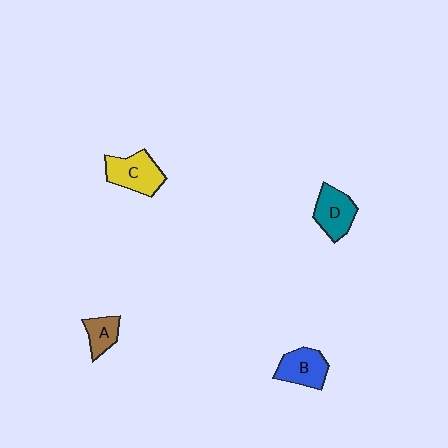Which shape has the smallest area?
Shape A (brown).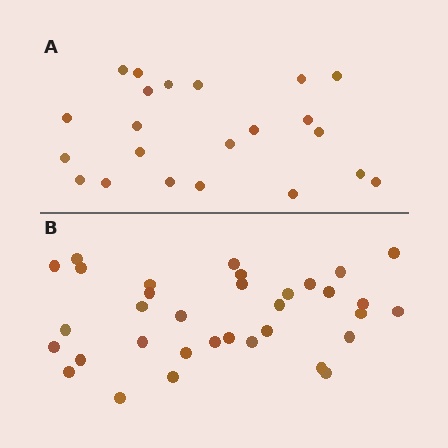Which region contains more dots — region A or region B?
Region B (the bottom region) has more dots.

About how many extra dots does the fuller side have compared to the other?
Region B has roughly 12 or so more dots than region A.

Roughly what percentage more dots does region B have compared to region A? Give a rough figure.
About 55% more.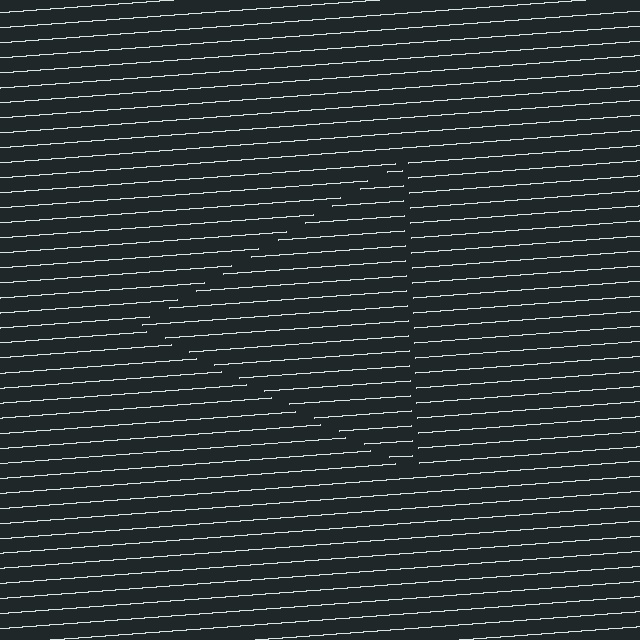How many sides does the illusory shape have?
3 sides — the line-ends trace a triangle.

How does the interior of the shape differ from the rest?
The interior of the shape contains the same grating, shifted by half a period — the contour is defined by the phase discontinuity where line-ends from the inner and outer gratings abut.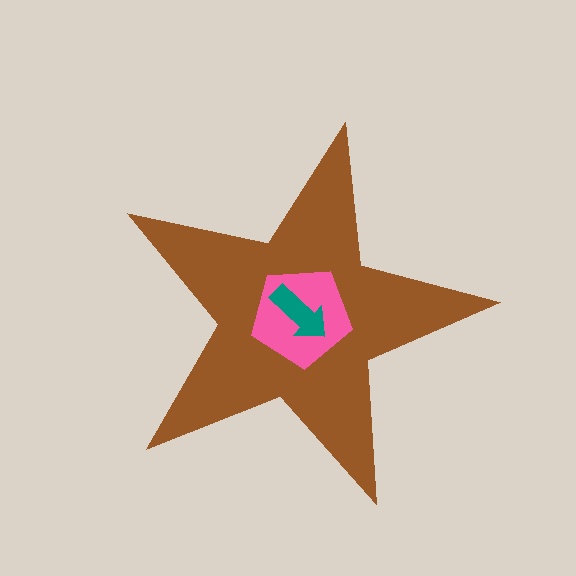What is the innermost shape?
The teal arrow.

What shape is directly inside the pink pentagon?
The teal arrow.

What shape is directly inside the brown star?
The pink pentagon.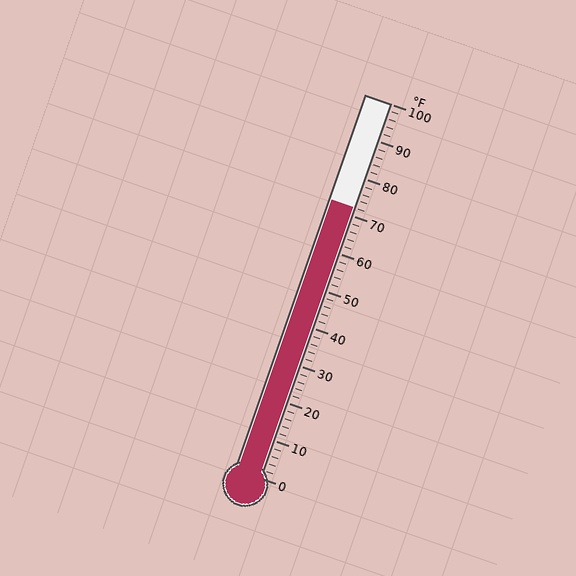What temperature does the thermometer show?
The thermometer shows approximately 72°F.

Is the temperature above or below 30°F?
The temperature is above 30°F.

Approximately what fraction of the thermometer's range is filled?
The thermometer is filled to approximately 70% of its range.